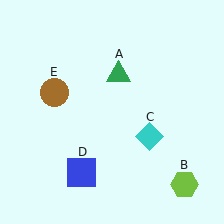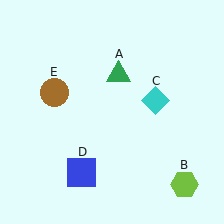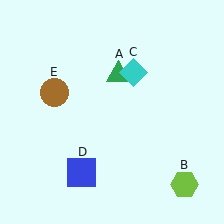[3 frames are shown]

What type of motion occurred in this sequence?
The cyan diamond (object C) rotated counterclockwise around the center of the scene.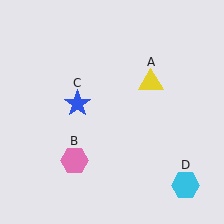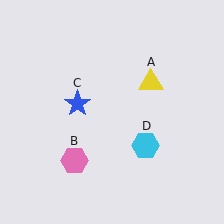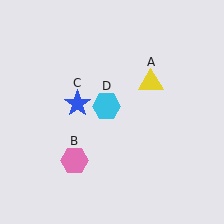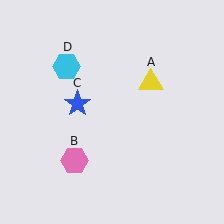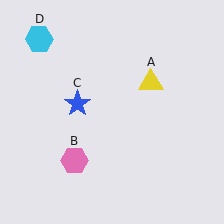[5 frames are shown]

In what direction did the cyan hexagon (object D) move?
The cyan hexagon (object D) moved up and to the left.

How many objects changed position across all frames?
1 object changed position: cyan hexagon (object D).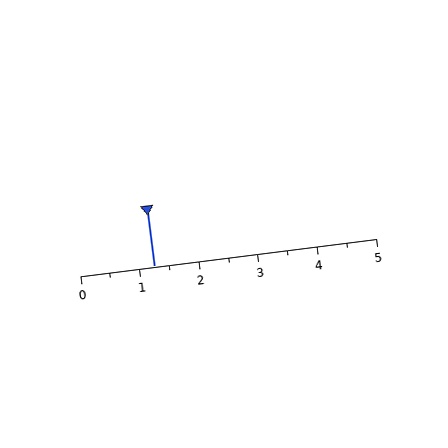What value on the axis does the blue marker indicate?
The marker indicates approximately 1.2.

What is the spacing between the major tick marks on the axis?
The major ticks are spaced 1 apart.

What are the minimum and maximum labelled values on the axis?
The axis runs from 0 to 5.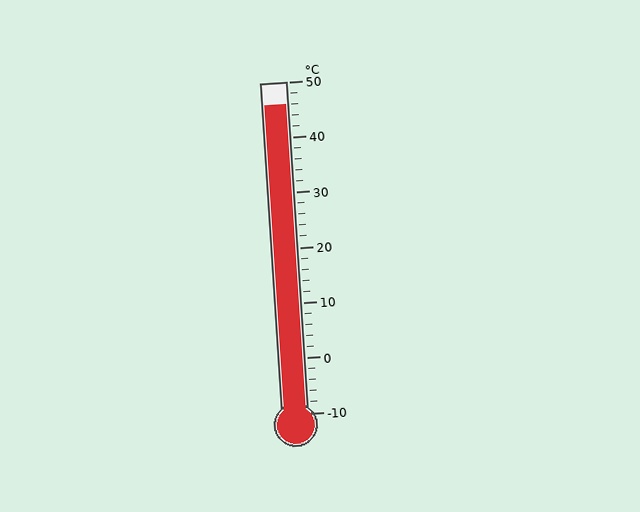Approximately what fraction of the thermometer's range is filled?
The thermometer is filled to approximately 95% of its range.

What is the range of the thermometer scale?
The thermometer scale ranges from -10°C to 50°C.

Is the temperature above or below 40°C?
The temperature is above 40°C.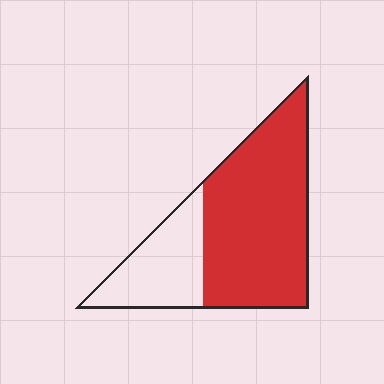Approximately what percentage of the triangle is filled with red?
Approximately 70%.